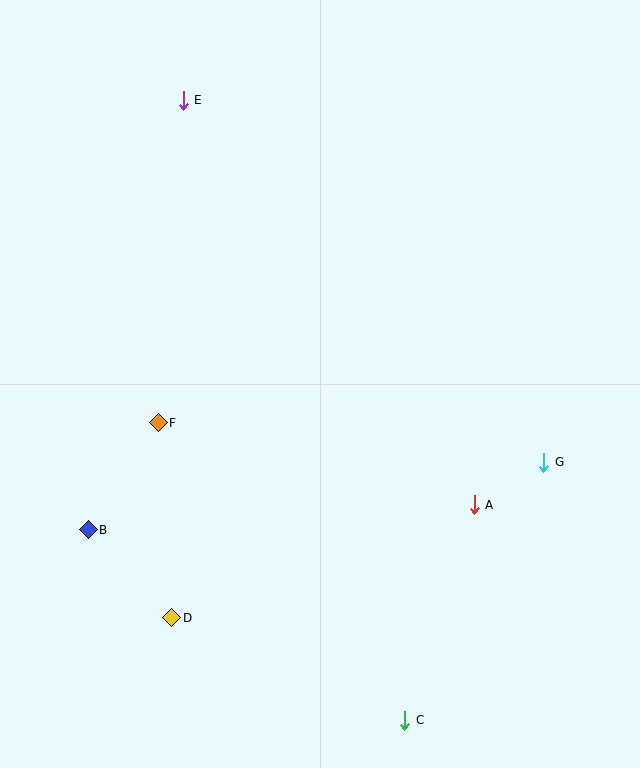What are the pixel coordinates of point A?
Point A is at (474, 505).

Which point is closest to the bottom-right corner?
Point C is closest to the bottom-right corner.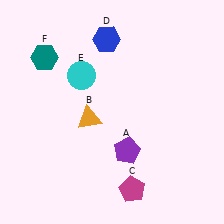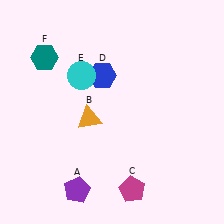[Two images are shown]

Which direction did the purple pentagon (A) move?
The purple pentagon (A) moved left.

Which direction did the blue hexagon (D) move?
The blue hexagon (D) moved down.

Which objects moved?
The objects that moved are: the purple pentagon (A), the blue hexagon (D).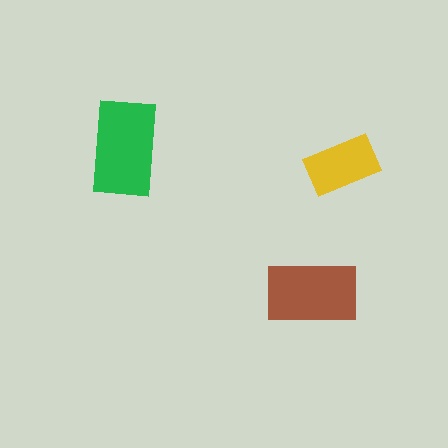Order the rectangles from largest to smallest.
the green one, the brown one, the yellow one.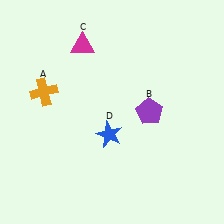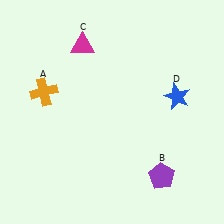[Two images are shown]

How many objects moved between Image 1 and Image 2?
2 objects moved between the two images.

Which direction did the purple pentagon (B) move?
The purple pentagon (B) moved down.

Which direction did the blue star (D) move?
The blue star (D) moved right.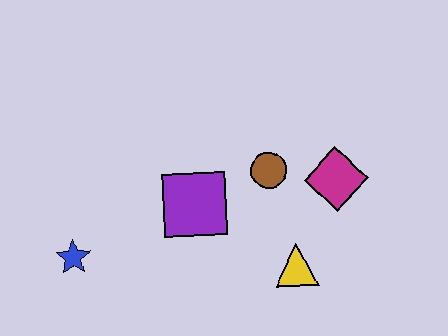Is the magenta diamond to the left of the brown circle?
No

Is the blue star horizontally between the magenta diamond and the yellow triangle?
No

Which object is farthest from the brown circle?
The blue star is farthest from the brown circle.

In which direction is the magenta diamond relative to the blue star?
The magenta diamond is to the right of the blue star.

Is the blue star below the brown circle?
Yes